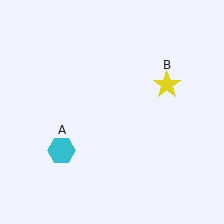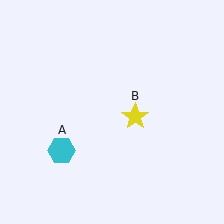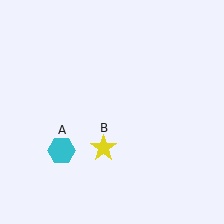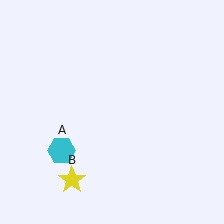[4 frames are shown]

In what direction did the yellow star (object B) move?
The yellow star (object B) moved down and to the left.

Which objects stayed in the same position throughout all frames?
Cyan hexagon (object A) remained stationary.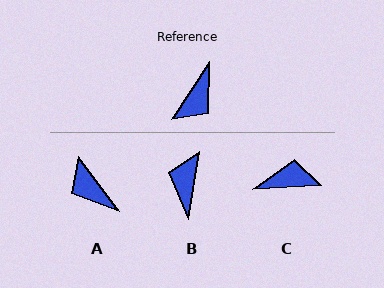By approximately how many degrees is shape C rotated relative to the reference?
Approximately 127 degrees counter-clockwise.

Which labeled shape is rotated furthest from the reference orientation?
B, about 155 degrees away.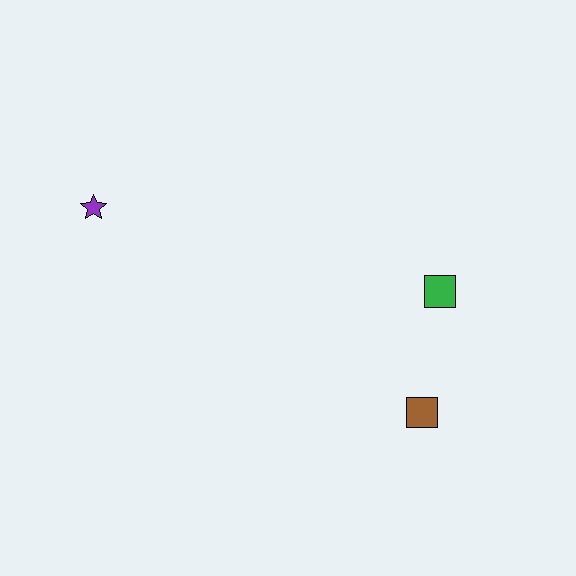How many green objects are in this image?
There is 1 green object.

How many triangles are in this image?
There are no triangles.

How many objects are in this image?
There are 3 objects.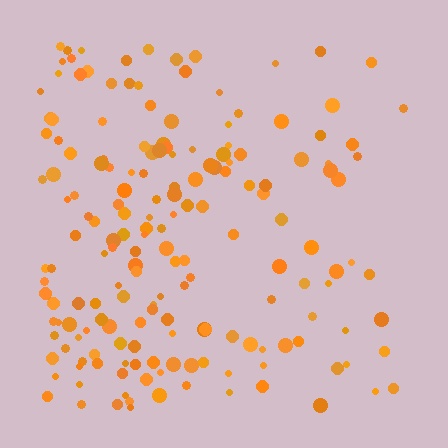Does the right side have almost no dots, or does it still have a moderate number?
Still a moderate number, just noticeably fewer than the left.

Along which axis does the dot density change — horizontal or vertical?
Horizontal.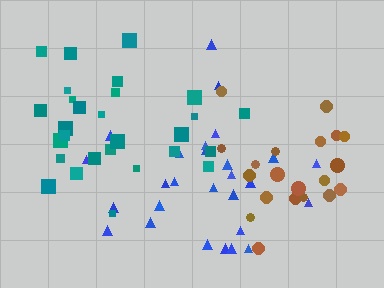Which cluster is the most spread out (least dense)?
Blue.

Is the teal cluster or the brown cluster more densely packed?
Brown.